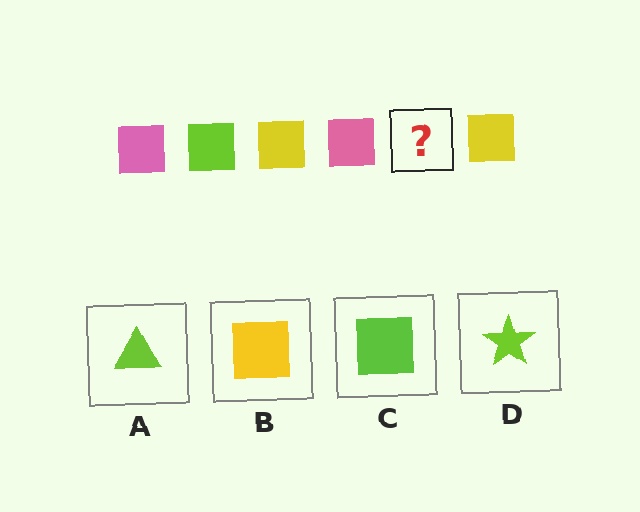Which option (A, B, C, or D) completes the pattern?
C.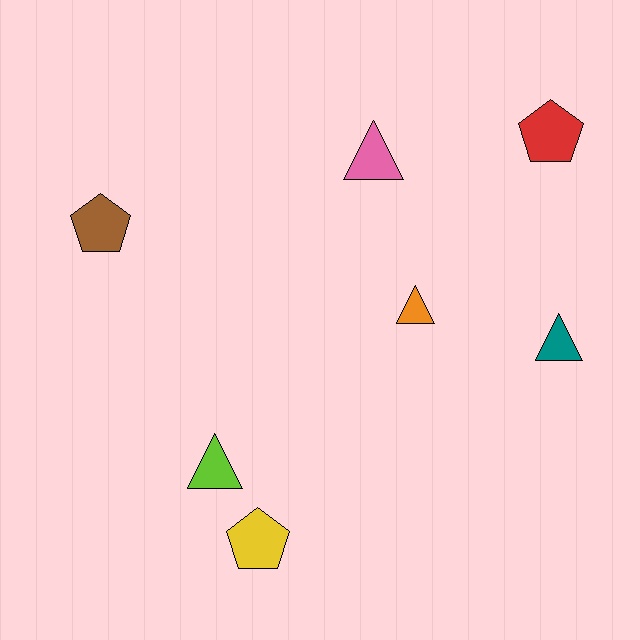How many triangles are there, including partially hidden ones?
There are 4 triangles.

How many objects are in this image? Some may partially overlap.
There are 7 objects.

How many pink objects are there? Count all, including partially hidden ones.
There is 1 pink object.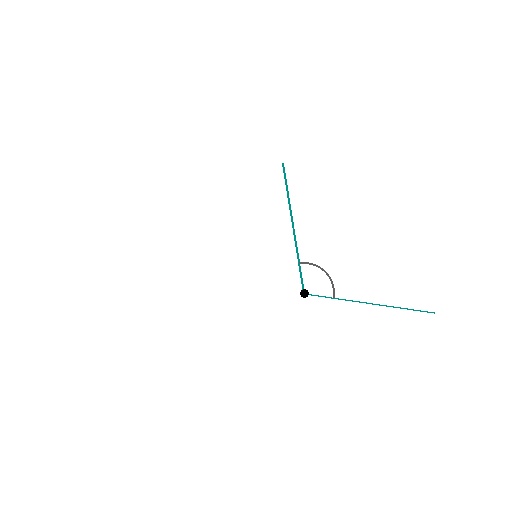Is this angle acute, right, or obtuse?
It is obtuse.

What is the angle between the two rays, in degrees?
Approximately 108 degrees.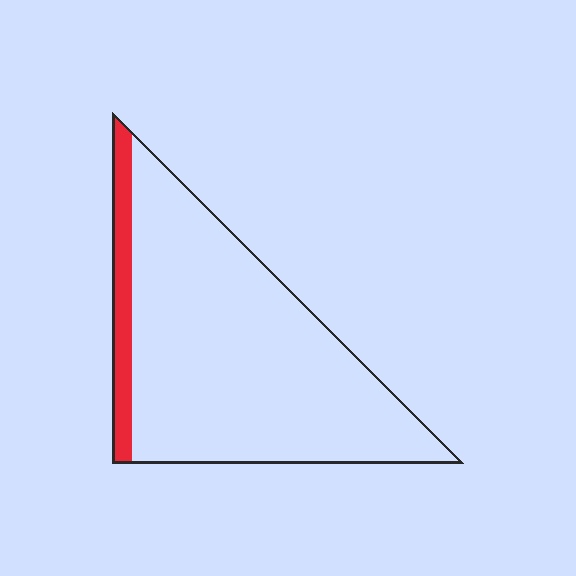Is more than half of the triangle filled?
No.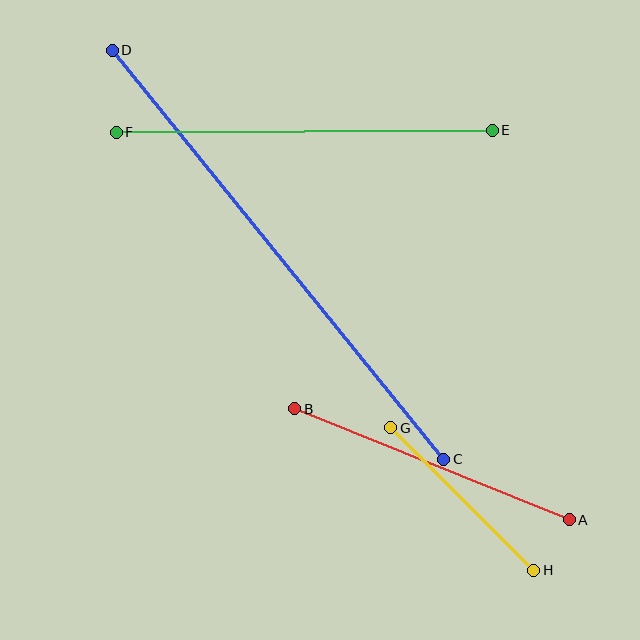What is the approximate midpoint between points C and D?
The midpoint is at approximately (278, 255) pixels.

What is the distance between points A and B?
The distance is approximately 296 pixels.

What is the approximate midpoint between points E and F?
The midpoint is at approximately (304, 131) pixels.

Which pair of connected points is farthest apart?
Points C and D are farthest apart.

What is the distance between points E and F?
The distance is approximately 376 pixels.